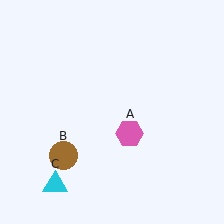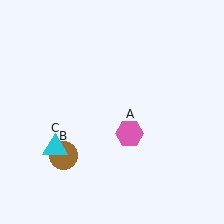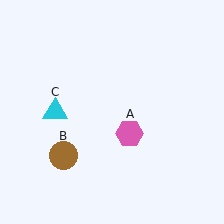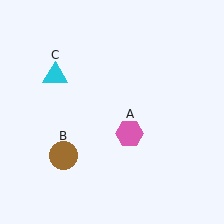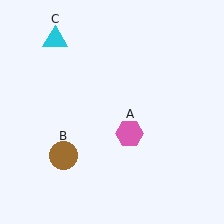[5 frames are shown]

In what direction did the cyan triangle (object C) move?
The cyan triangle (object C) moved up.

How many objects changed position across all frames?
1 object changed position: cyan triangle (object C).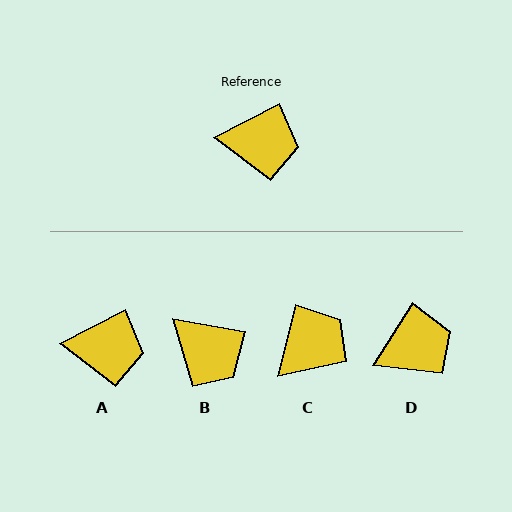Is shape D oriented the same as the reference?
No, it is off by about 30 degrees.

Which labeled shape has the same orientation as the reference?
A.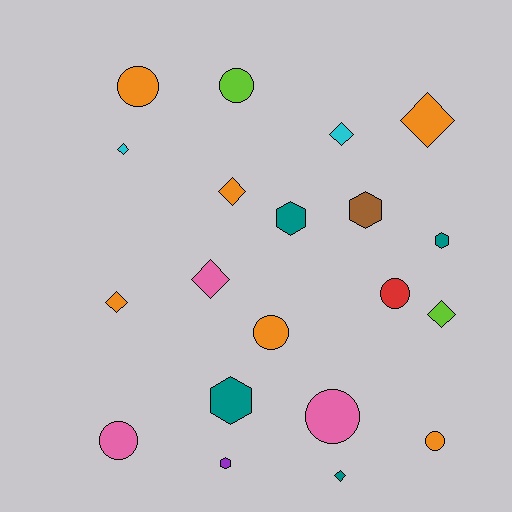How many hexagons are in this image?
There are 5 hexagons.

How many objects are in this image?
There are 20 objects.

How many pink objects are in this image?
There are 3 pink objects.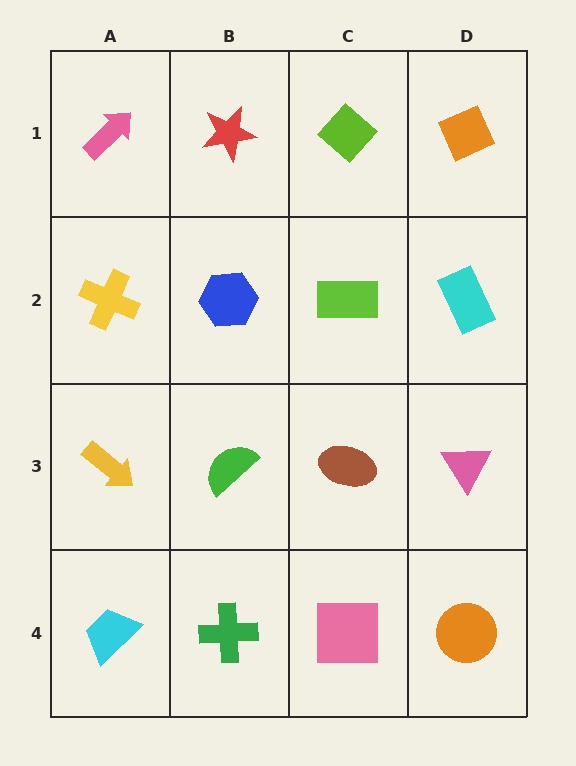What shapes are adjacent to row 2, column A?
A pink arrow (row 1, column A), a yellow arrow (row 3, column A), a blue hexagon (row 2, column B).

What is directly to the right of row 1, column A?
A red star.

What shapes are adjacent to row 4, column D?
A pink triangle (row 3, column D), a pink square (row 4, column C).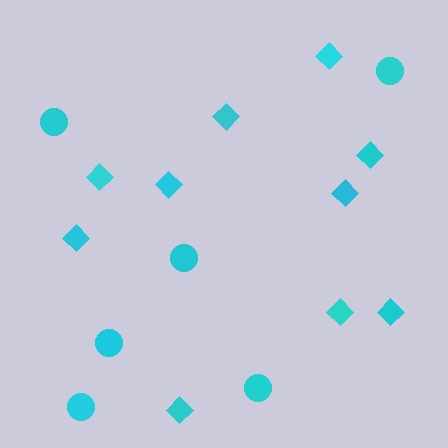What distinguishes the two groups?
There are 2 groups: one group of diamonds (10) and one group of circles (6).